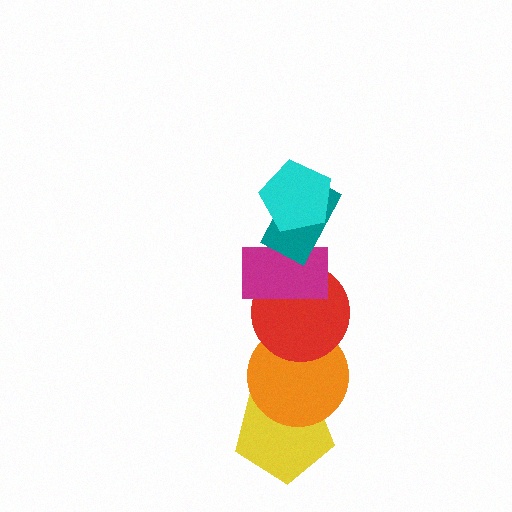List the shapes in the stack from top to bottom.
From top to bottom: the cyan pentagon, the teal rectangle, the magenta rectangle, the red circle, the orange circle, the yellow pentagon.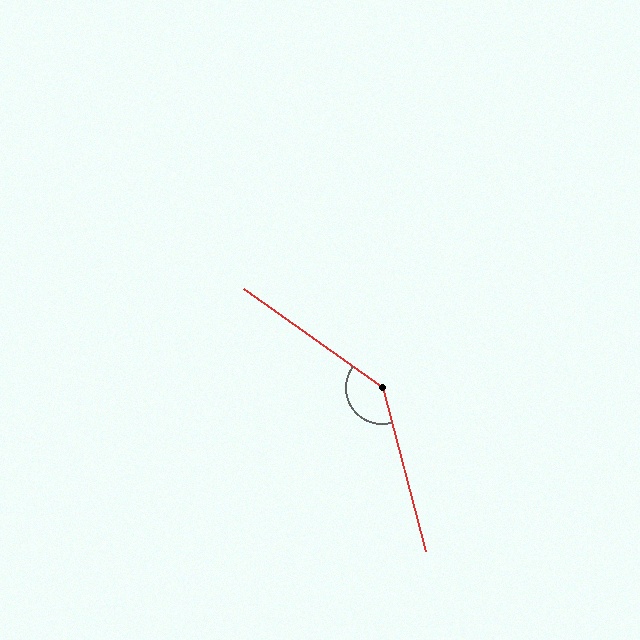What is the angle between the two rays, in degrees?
Approximately 140 degrees.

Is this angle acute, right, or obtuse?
It is obtuse.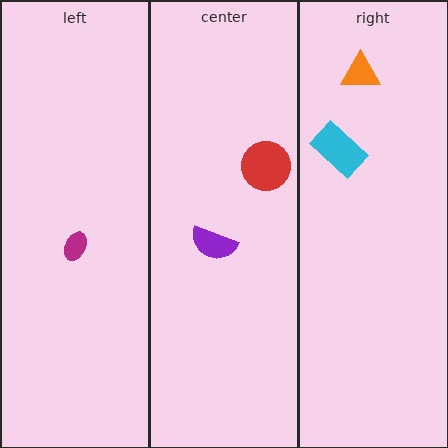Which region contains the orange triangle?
The right region.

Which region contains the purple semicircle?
The center region.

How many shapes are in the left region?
1.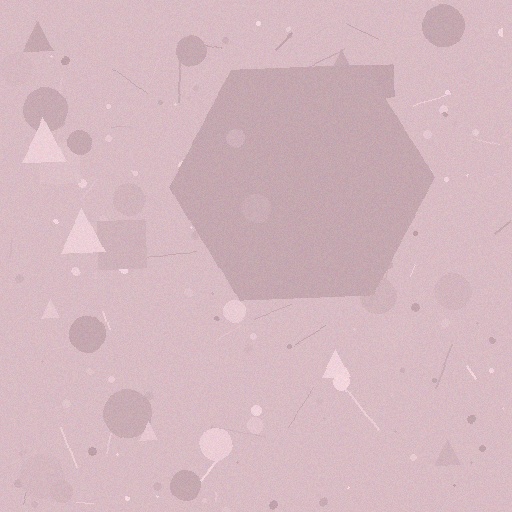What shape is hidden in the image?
A hexagon is hidden in the image.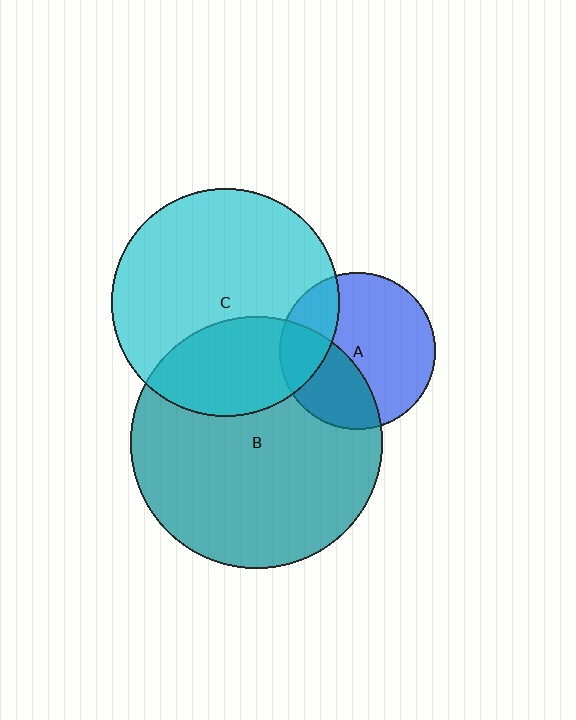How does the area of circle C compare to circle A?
Approximately 2.1 times.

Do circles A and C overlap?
Yes.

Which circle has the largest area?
Circle B (teal).